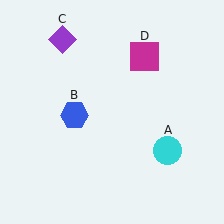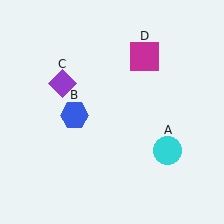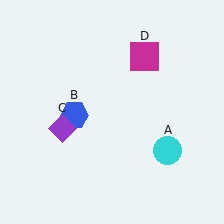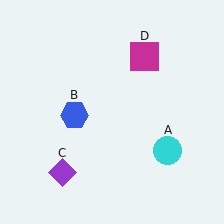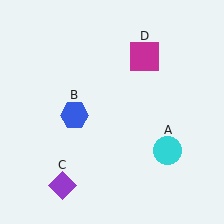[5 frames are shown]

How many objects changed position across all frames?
1 object changed position: purple diamond (object C).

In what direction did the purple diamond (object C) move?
The purple diamond (object C) moved down.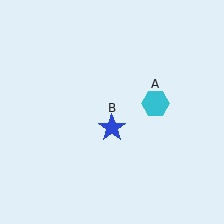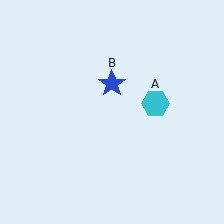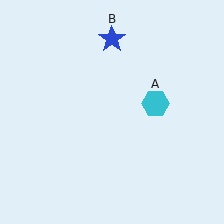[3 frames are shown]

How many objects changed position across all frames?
1 object changed position: blue star (object B).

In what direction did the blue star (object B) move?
The blue star (object B) moved up.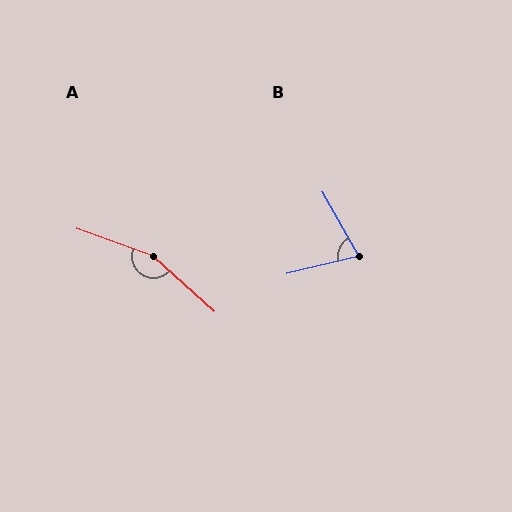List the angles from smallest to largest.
B (74°), A (158°).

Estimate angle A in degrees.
Approximately 158 degrees.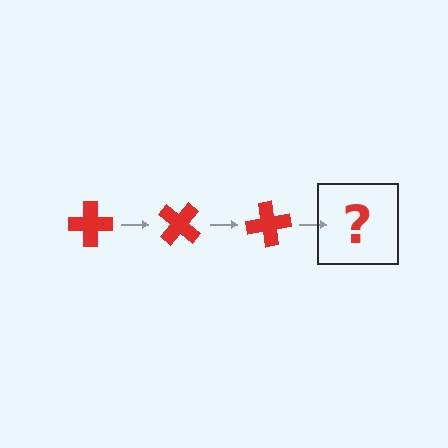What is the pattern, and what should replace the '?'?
The pattern is that the cross rotates 40 degrees each step. The '?' should be a red cross rotated 120 degrees.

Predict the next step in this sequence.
The next step is a red cross rotated 120 degrees.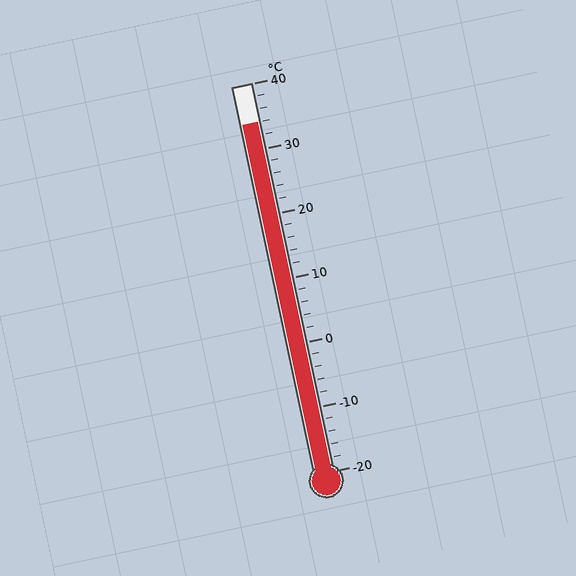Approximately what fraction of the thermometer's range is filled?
The thermometer is filled to approximately 90% of its range.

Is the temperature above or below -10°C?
The temperature is above -10°C.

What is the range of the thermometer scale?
The thermometer scale ranges from -20°C to 40°C.